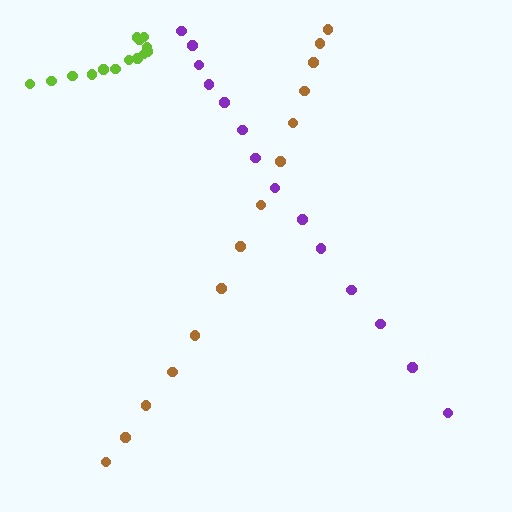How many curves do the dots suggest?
There are 3 distinct paths.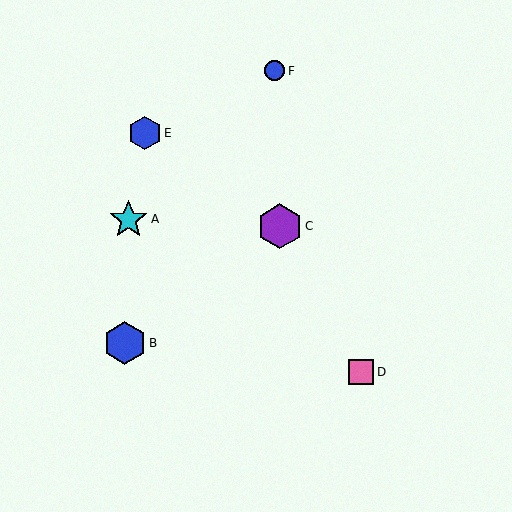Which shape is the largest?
The purple hexagon (labeled C) is the largest.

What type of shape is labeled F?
Shape F is a blue circle.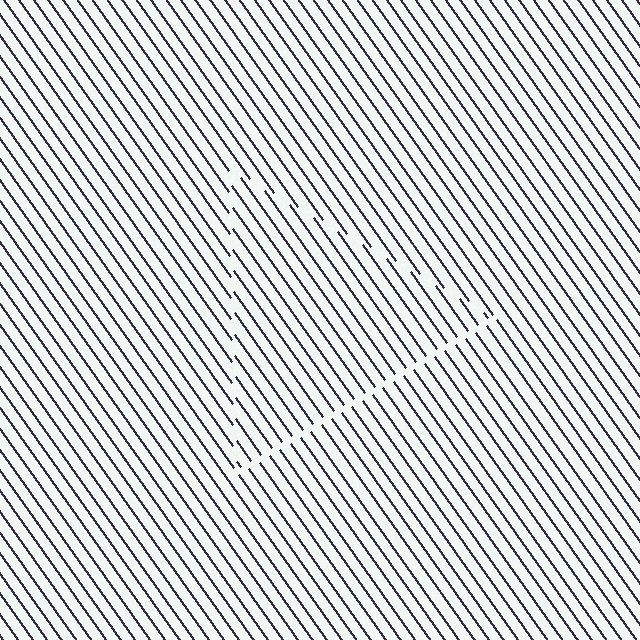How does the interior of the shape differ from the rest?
The interior of the shape contains the same grating, shifted by half a period — the contour is defined by the phase discontinuity where line-ends from the inner and outer gratings abut.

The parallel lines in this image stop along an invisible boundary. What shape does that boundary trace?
An illusory triangle. The interior of the shape contains the same grating, shifted by half a period — the contour is defined by the phase discontinuity where line-ends from the inner and outer gratings abut.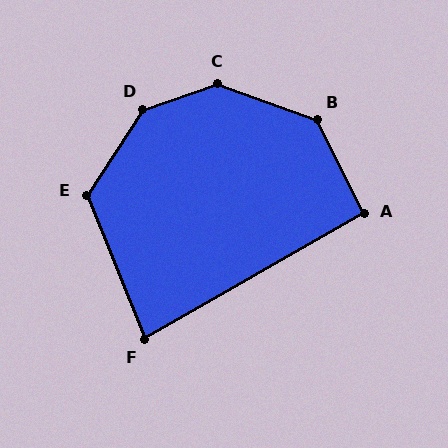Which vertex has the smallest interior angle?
F, at approximately 82 degrees.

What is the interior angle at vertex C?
Approximately 141 degrees (obtuse).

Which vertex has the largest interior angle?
D, at approximately 142 degrees.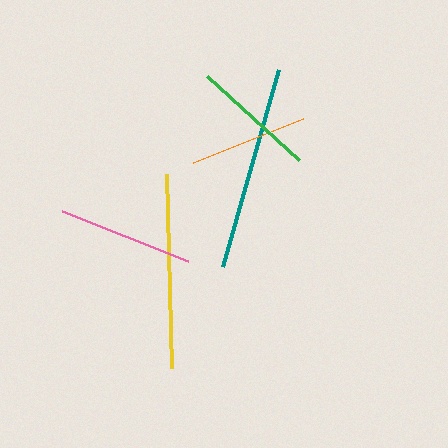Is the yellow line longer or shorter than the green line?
The yellow line is longer than the green line.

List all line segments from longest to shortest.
From longest to shortest: teal, yellow, pink, green, orange.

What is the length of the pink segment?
The pink segment is approximately 136 pixels long.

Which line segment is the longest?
The teal line is the longest at approximately 205 pixels.